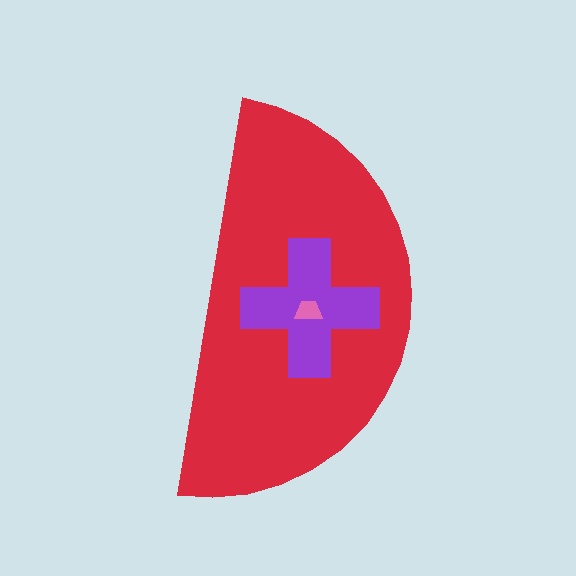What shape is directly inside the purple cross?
The pink trapezoid.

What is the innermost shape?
The pink trapezoid.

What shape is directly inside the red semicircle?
The purple cross.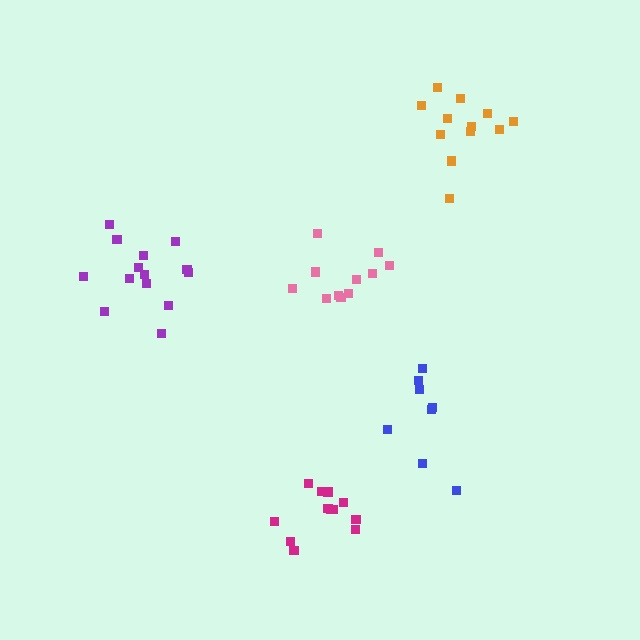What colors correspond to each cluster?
The clusters are colored: orange, purple, pink, blue, magenta.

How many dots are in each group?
Group 1: 12 dots, Group 2: 14 dots, Group 3: 11 dots, Group 4: 8 dots, Group 5: 13 dots (58 total).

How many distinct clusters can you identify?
There are 5 distinct clusters.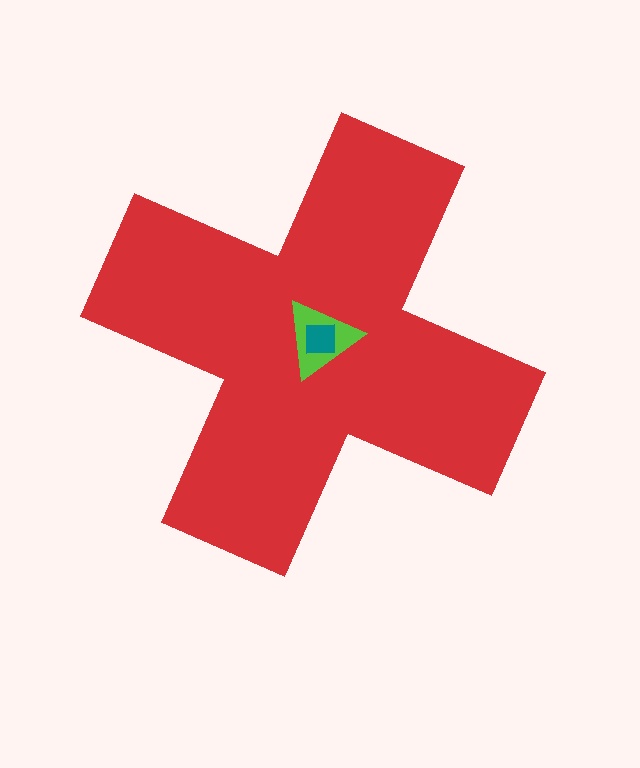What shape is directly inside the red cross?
The lime triangle.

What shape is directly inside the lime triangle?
The teal square.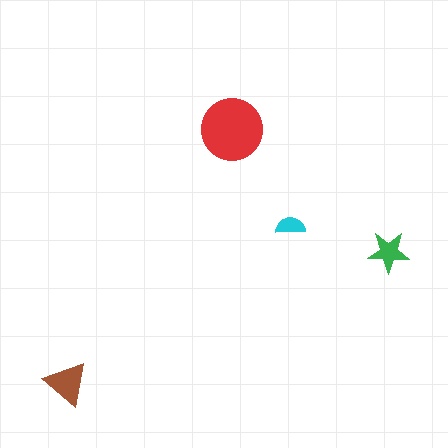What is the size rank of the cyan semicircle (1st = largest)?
4th.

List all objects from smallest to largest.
The cyan semicircle, the green star, the brown triangle, the red circle.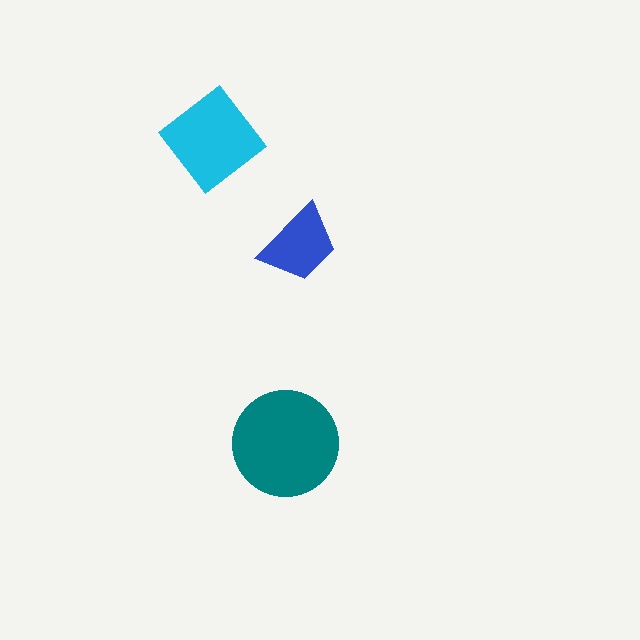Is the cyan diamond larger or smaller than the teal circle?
Smaller.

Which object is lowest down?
The teal circle is bottommost.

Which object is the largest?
The teal circle.